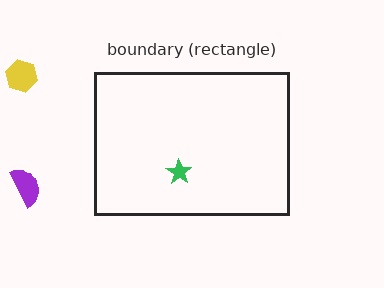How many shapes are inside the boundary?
1 inside, 2 outside.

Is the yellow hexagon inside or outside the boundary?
Outside.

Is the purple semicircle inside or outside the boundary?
Outside.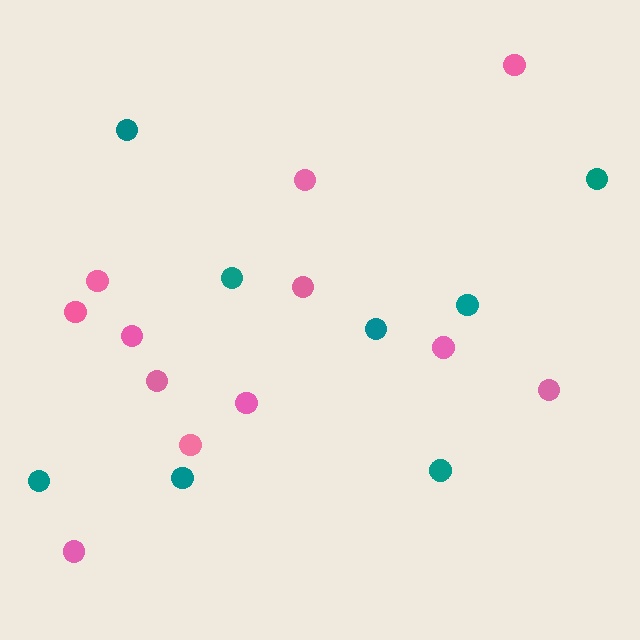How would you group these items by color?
There are 2 groups: one group of pink circles (12) and one group of teal circles (8).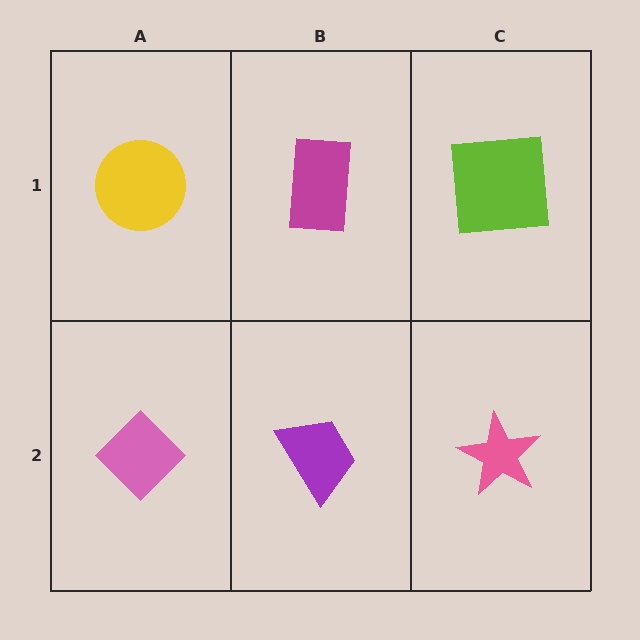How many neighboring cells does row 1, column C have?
2.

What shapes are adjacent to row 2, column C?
A lime square (row 1, column C), a purple trapezoid (row 2, column B).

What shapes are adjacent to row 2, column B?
A magenta rectangle (row 1, column B), a pink diamond (row 2, column A), a pink star (row 2, column C).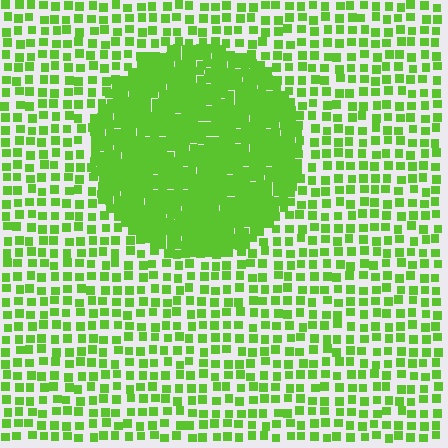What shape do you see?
I see a circle.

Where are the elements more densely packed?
The elements are more densely packed inside the circle boundary.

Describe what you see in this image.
The image contains small lime elements arranged at two different densities. A circle-shaped region is visible where the elements are more densely packed than the surrounding area.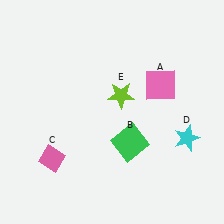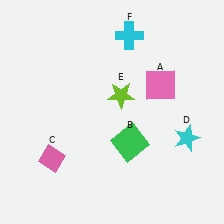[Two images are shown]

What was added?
A cyan cross (F) was added in Image 2.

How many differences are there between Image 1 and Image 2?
There is 1 difference between the two images.